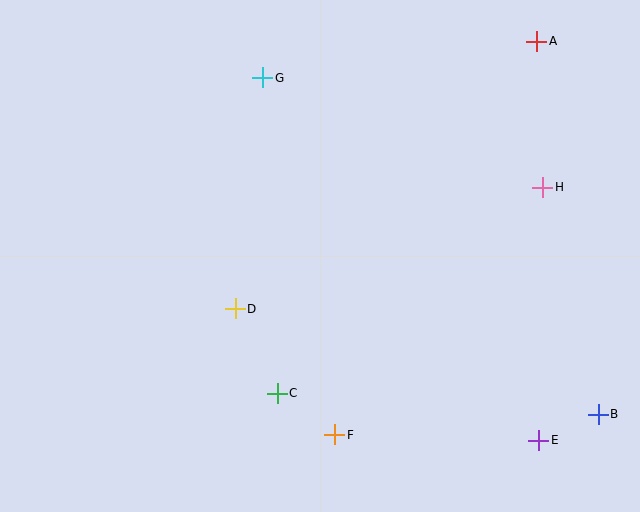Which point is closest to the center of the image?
Point D at (235, 309) is closest to the center.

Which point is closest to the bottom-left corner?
Point C is closest to the bottom-left corner.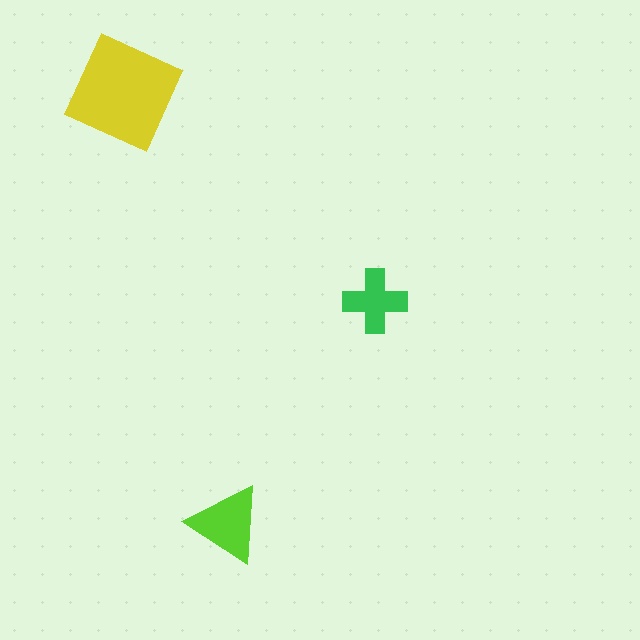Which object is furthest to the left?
The yellow square is leftmost.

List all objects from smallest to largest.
The green cross, the lime triangle, the yellow square.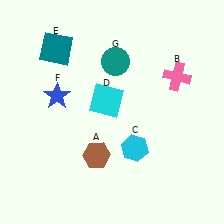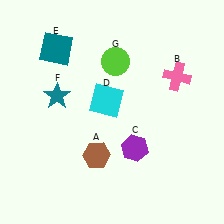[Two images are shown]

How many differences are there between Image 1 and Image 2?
There are 3 differences between the two images.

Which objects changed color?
C changed from cyan to purple. F changed from blue to teal. G changed from teal to lime.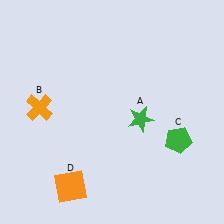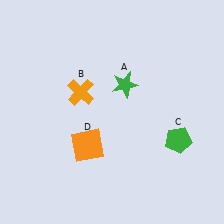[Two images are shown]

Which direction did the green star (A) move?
The green star (A) moved up.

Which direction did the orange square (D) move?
The orange square (D) moved up.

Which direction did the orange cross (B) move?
The orange cross (B) moved right.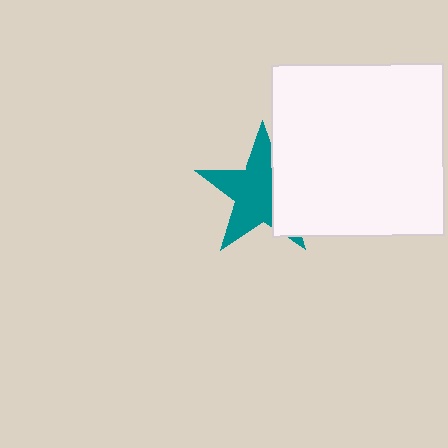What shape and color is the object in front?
The object in front is a white square.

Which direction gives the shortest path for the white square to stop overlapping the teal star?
Moving right gives the shortest separation.